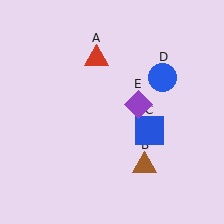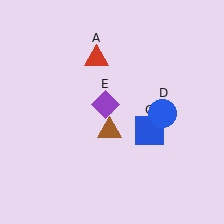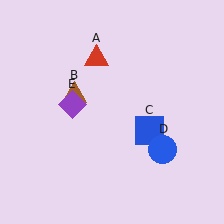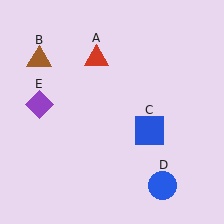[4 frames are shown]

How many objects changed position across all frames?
3 objects changed position: brown triangle (object B), blue circle (object D), purple diamond (object E).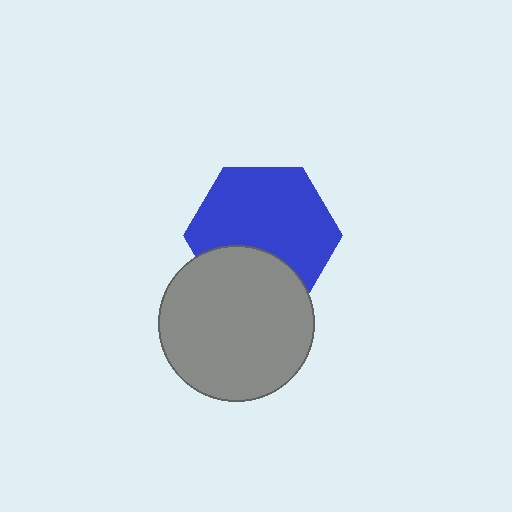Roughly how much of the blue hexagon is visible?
Most of it is visible (roughly 70%).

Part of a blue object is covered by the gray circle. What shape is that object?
It is a hexagon.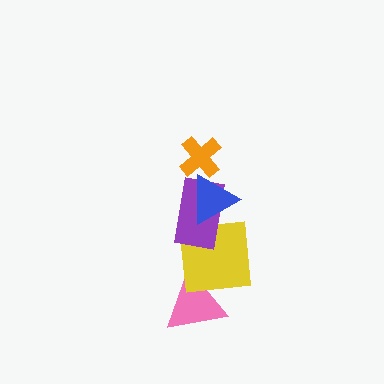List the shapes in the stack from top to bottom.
From top to bottom: the orange cross, the blue triangle, the purple rectangle, the yellow square, the pink triangle.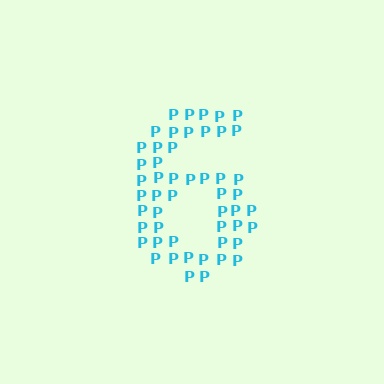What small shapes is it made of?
It is made of small letter P's.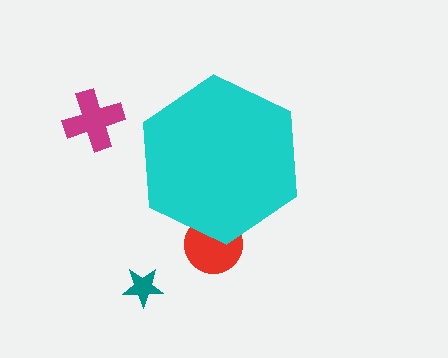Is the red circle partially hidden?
Yes, the red circle is partially hidden behind the cyan hexagon.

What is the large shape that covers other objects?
A cyan hexagon.